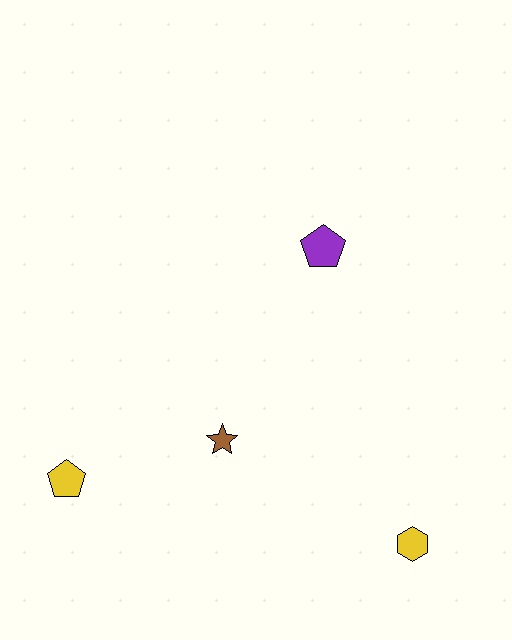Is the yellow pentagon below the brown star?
Yes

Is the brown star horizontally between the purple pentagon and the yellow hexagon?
No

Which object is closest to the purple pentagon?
The brown star is closest to the purple pentagon.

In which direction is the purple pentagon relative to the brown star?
The purple pentagon is above the brown star.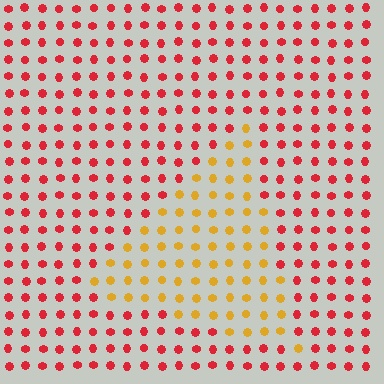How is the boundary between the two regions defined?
The boundary is defined purely by a slight shift in hue (about 48 degrees). Spacing, size, and orientation are identical on both sides.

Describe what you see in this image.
The image is filled with small red elements in a uniform arrangement. A triangle-shaped region is visible where the elements are tinted to a slightly different hue, forming a subtle color boundary.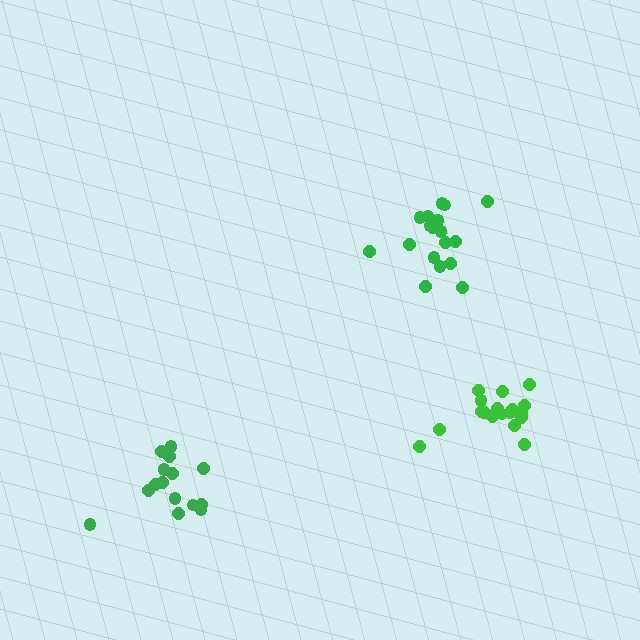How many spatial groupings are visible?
There are 3 spatial groupings.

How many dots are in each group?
Group 1: 18 dots, Group 2: 15 dots, Group 3: 18 dots (51 total).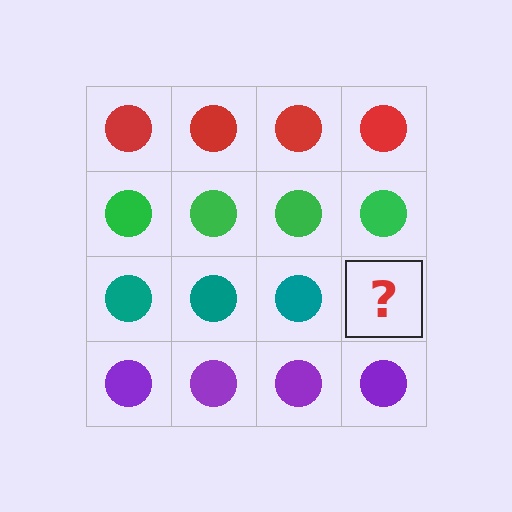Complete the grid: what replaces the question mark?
The question mark should be replaced with a teal circle.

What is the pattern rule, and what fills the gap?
The rule is that each row has a consistent color. The gap should be filled with a teal circle.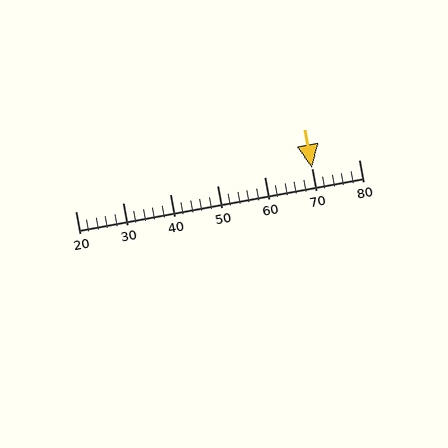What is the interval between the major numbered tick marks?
The major tick marks are spaced 10 units apart.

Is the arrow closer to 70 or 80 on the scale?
The arrow is closer to 70.